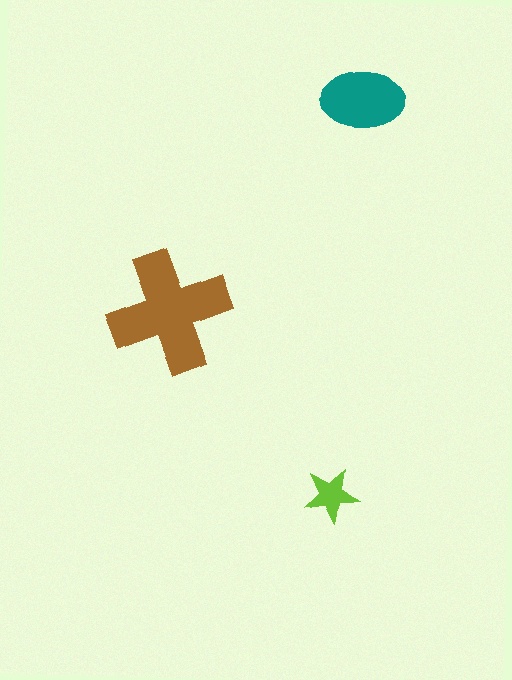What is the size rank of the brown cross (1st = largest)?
1st.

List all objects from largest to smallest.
The brown cross, the teal ellipse, the lime star.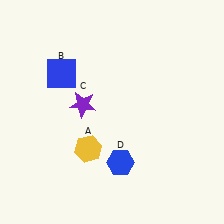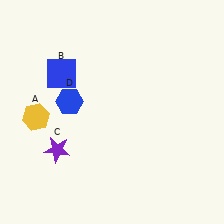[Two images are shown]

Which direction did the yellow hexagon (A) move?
The yellow hexagon (A) moved left.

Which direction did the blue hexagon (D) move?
The blue hexagon (D) moved up.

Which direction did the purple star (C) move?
The purple star (C) moved down.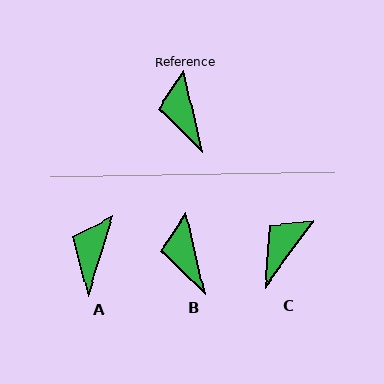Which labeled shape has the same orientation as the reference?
B.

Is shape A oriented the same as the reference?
No, it is off by about 30 degrees.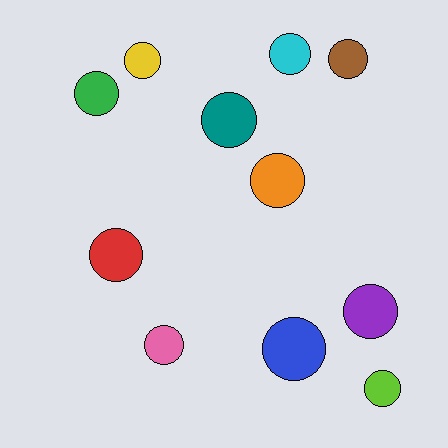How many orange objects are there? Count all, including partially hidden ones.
There is 1 orange object.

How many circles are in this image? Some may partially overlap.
There are 11 circles.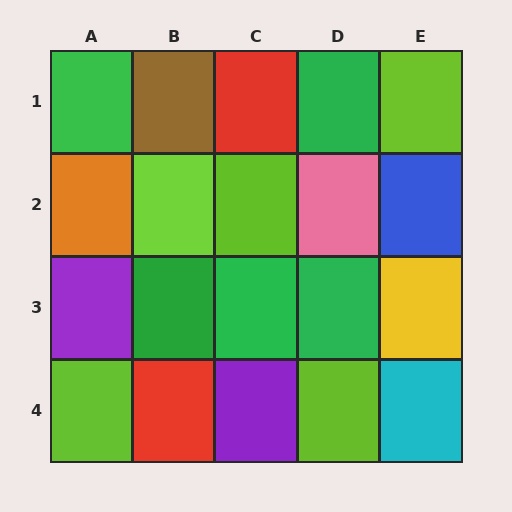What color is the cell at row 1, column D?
Green.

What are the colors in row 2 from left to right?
Orange, lime, lime, pink, blue.